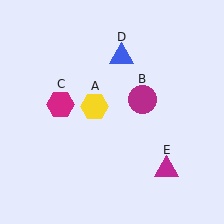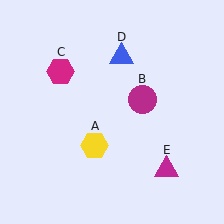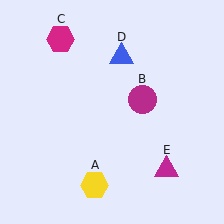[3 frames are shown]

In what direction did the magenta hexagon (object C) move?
The magenta hexagon (object C) moved up.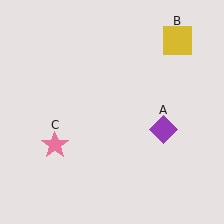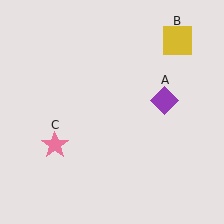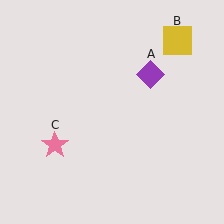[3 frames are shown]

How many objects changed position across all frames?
1 object changed position: purple diamond (object A).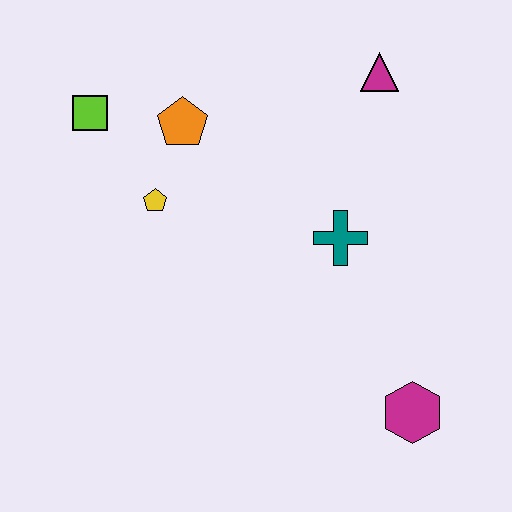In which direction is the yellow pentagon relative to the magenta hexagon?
The yellow pentagon is to the left of the magenta hexagon.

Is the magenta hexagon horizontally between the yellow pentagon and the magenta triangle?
No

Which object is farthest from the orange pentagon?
The magenta hexagon is farthest from the orange pentagon.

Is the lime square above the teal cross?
Yes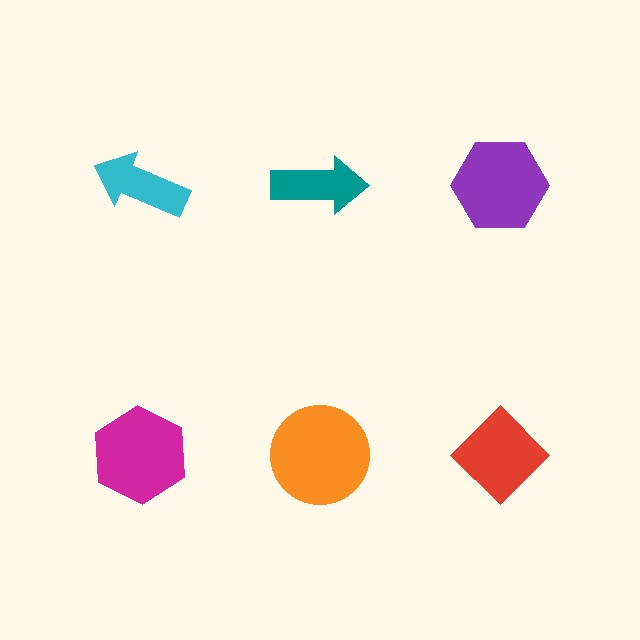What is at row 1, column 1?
A cyan arrow.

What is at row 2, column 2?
An orange circle.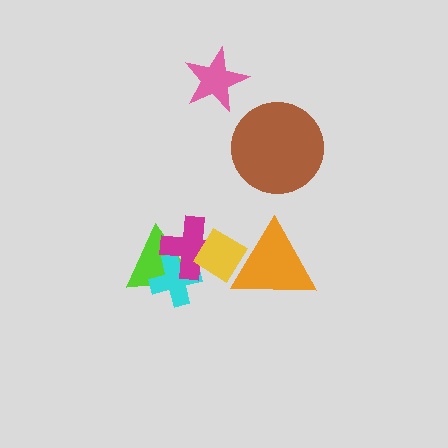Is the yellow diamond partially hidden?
Yes, it is partially covered by another shape.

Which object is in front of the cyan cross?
The magenta cross is in front of the cyan cross.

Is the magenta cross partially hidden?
Yes, it is partially covered by another shape.